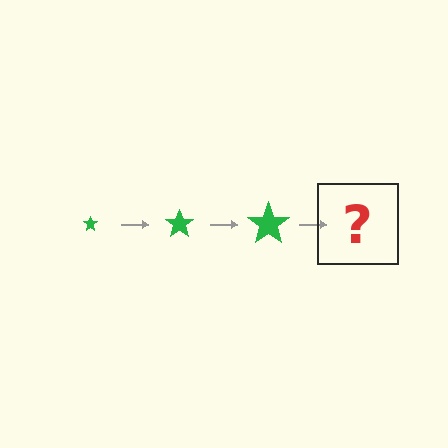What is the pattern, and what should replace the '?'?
The pattern is that the star gets progressively larger each step. The '?' should be a green star, larger than the previous one.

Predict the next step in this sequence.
The next step is a green star, larger than the previous one.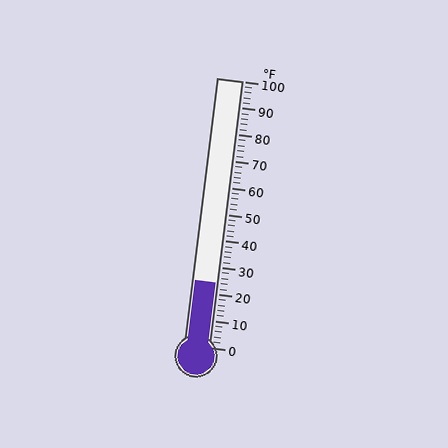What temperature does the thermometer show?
The thermometer shows approximately 24°F.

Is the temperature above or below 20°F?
The temperature is above 20°F.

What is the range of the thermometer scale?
The thermometer scale ranges from 0°F to 100°F.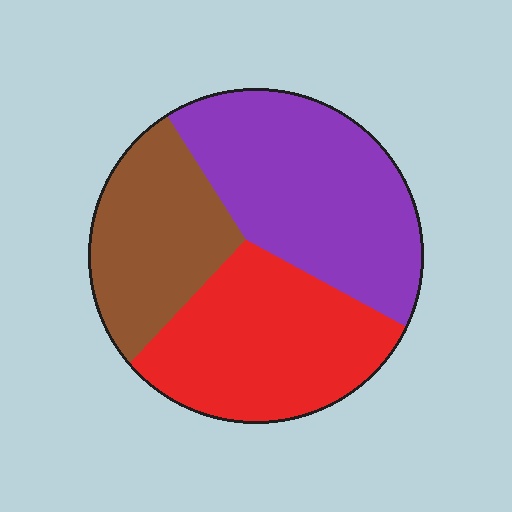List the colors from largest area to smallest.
From largest to smallest: purple, red, brown.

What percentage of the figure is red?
Red takes up between a third and a half of the figure.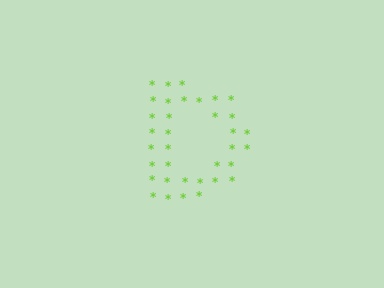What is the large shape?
The large shape is the letter D.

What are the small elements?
The small elements are asterisks.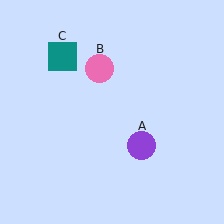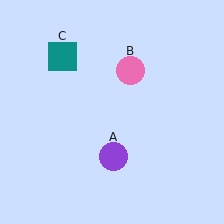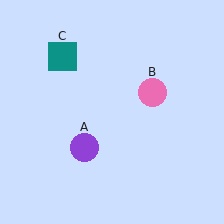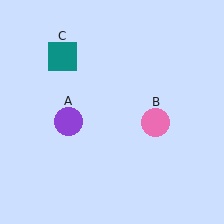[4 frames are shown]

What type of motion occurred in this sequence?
The purple circle (object A), pink circle (object B) rotated clockwise around the center of the scene.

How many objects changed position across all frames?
2 objects changed position: purple circle (object A), pink circle (object B).